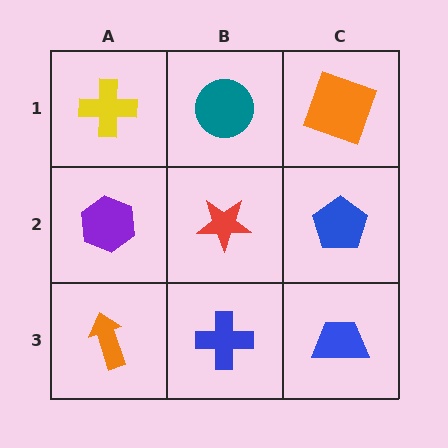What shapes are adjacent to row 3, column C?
A blue pentagon (row 2, column C), a blue cross (row 3, column B).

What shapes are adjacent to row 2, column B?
A teal circle (row 1, column B), a blue cross (row 3, column B), a purple hexagon (row 2, column A), a blue pentagon (row 2, column C).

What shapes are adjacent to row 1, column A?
A purple hexagon (row 2, column A), a teal circle (row 1, column B).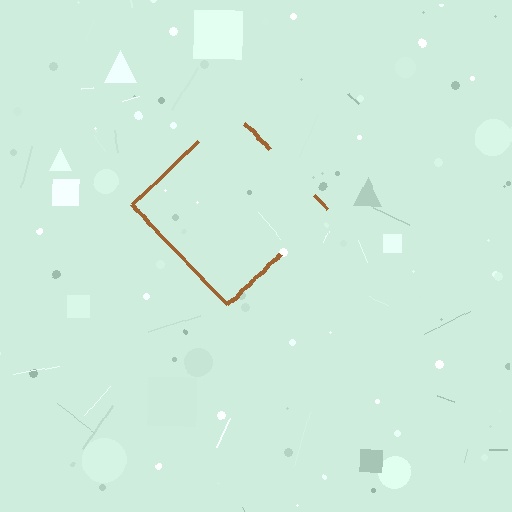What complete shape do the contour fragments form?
The contour fragments form a diamond.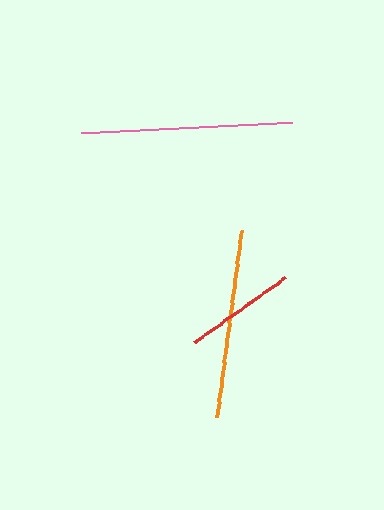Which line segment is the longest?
The pink line is the longest at approximately 211 pixels.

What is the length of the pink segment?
The pink segment is approximately 211 pixels long.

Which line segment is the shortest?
The red line is the shortest at approximately 111 pixels.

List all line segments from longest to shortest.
From longest to shortest: pink, orange, red.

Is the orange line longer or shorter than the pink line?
The pink line is longer than the orange line.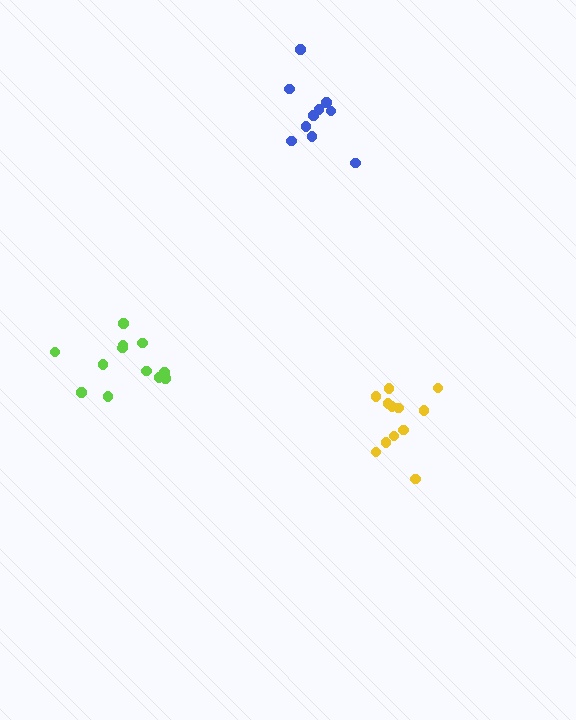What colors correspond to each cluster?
The clusters are colored: yellow, blue, lime.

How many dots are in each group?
Group 1: 12 dots, Group 2: 10 dots, Group 3: 12 dots (34 total).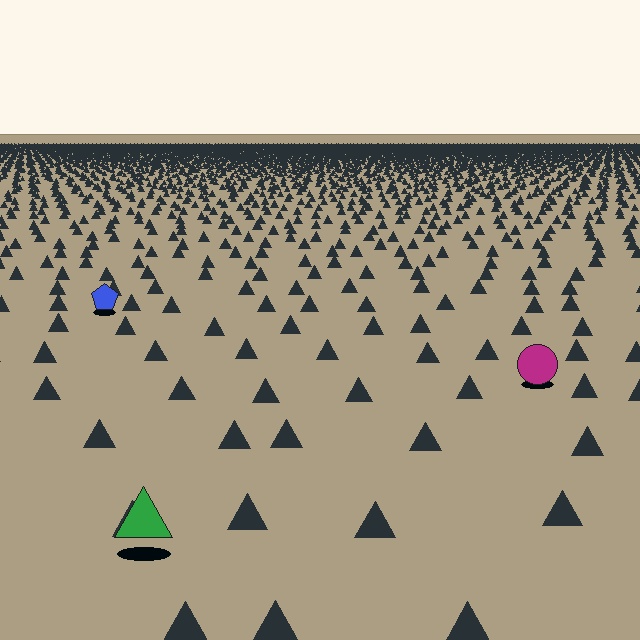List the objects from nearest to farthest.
From nearest to farthest: the green triangle, the magenta circle, the blue pentagon.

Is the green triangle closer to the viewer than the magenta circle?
Yes. The green triangle is closer — you can tell from the texture gradient: the ground texture is coarser near it.